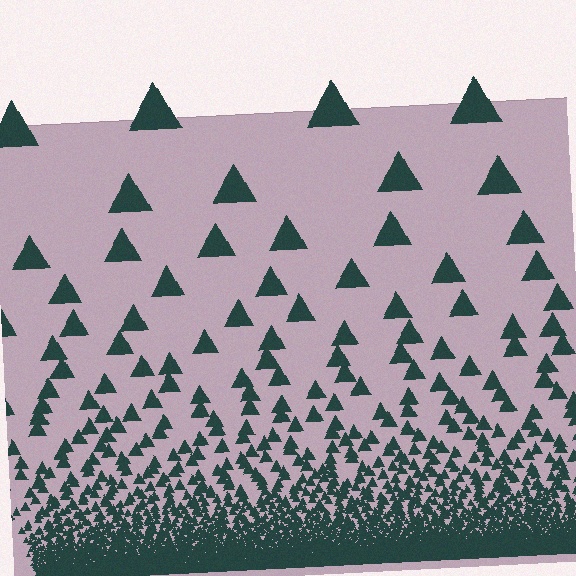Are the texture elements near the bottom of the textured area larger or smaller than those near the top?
Smaller. The gradient is inverted — elements near the bottom are smaller and denser.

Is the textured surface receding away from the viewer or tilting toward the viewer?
The surface appears to tilt toward the viewer. Texture elements get larger and sparser toward the top.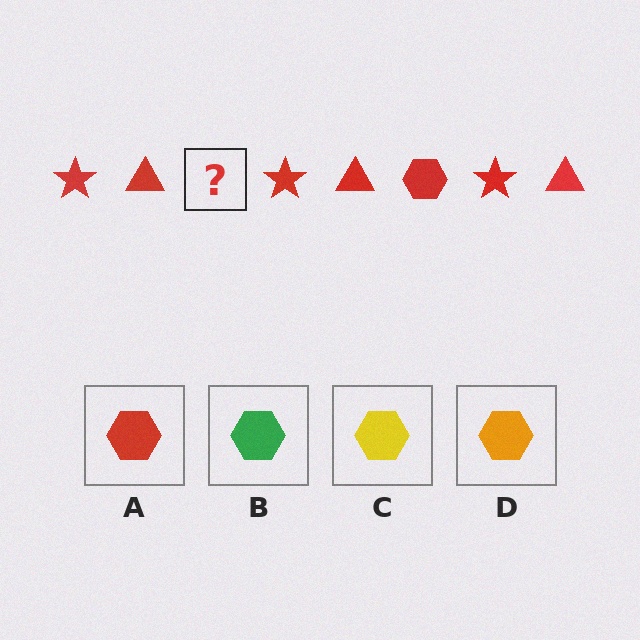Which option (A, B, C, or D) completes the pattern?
A.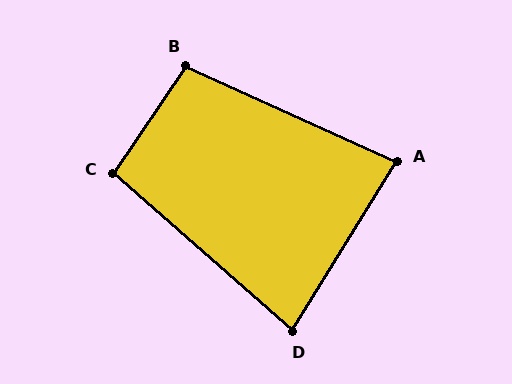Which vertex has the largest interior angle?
B, at approximately 100 degrees.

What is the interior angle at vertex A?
Approximately 83 degrees (acute).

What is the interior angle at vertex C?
Approximately 97 degrees (obtuse).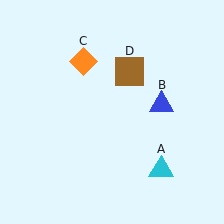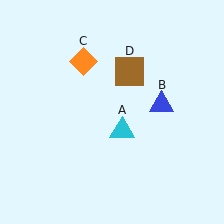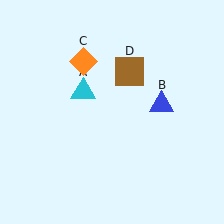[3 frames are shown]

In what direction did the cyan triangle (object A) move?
The cyan triangle (object A) moved up and to the left.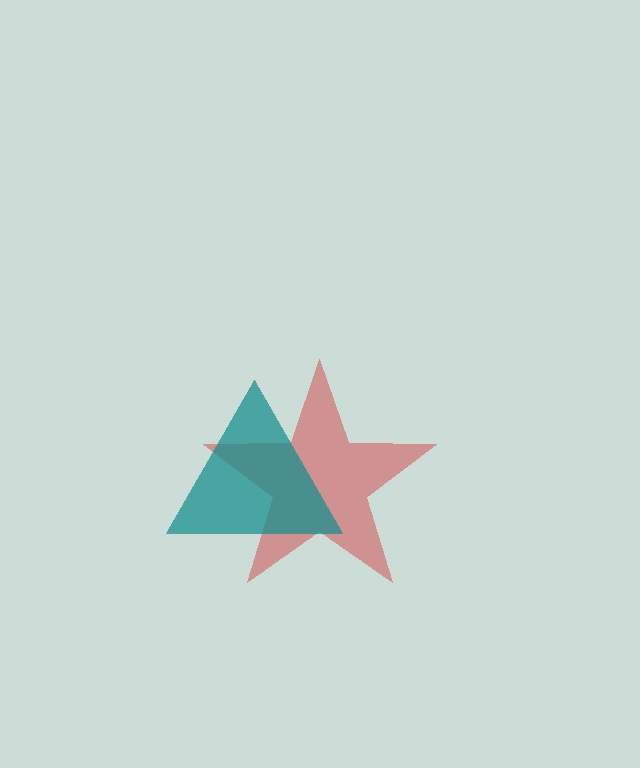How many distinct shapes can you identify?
There are 2 distinct shapes: a red star, a teal triangle.